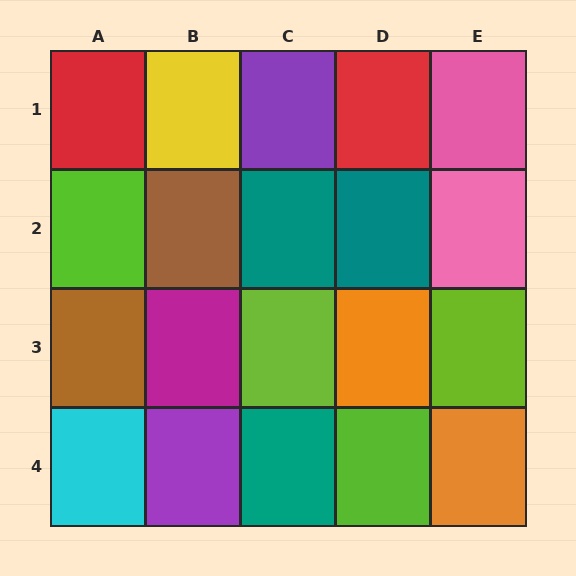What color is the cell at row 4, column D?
Lime.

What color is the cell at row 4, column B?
Purple.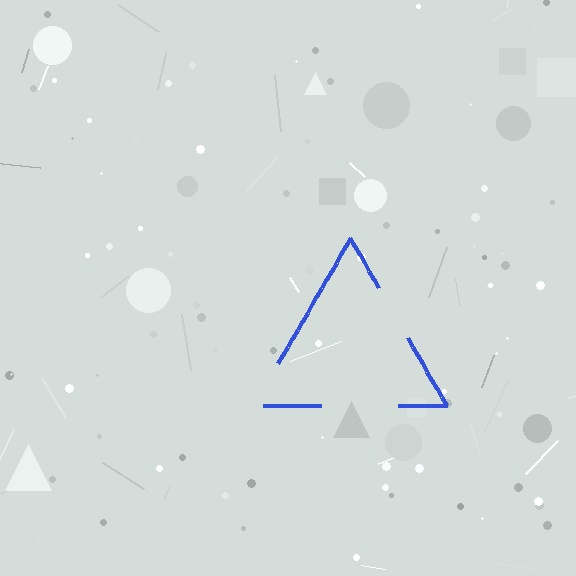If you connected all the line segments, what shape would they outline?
They would outline a triangle.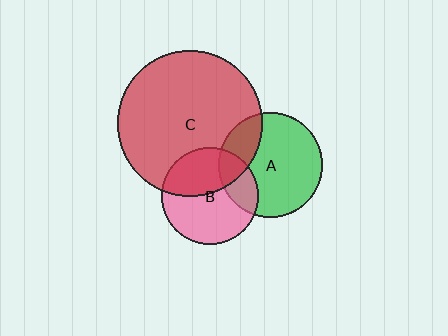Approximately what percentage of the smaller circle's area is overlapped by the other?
Approximately 25%.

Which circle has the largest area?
Circle C (red).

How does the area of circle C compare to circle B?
Approximately 2.2 times.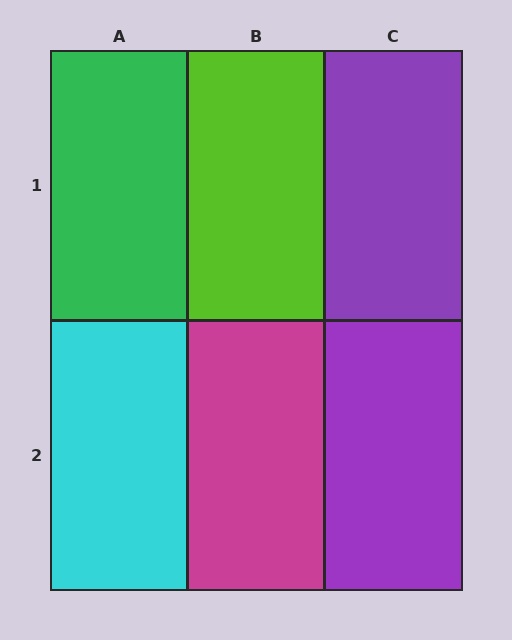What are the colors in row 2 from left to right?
Cyan, magenta, purple.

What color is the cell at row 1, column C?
Purple.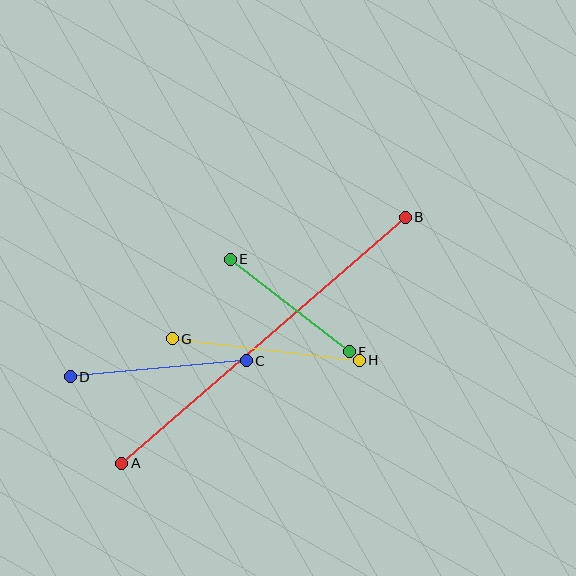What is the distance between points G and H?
The distance is approximately 188 pixels.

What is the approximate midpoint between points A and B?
The midpoint is at approximately (263, 340) pixels.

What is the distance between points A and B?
The distance is approximately 375 pixels.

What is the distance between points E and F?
The distance is approximately 151 pixels.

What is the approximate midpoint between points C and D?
The midpoint is at approximately (158, 369) pixels.